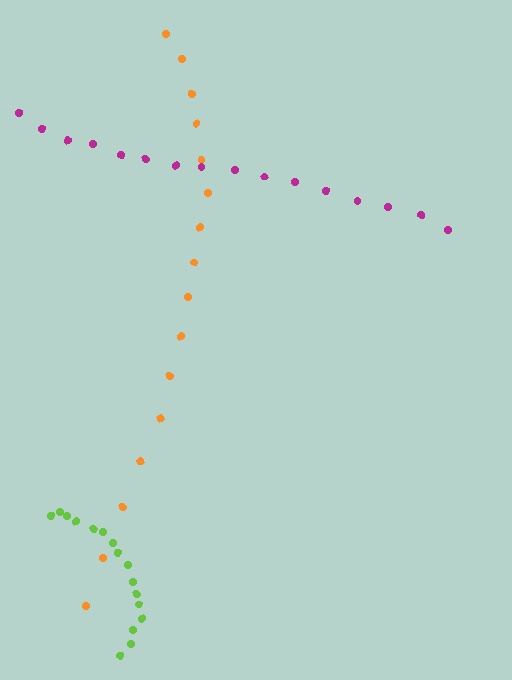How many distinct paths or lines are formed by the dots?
There are 3 distinct paths.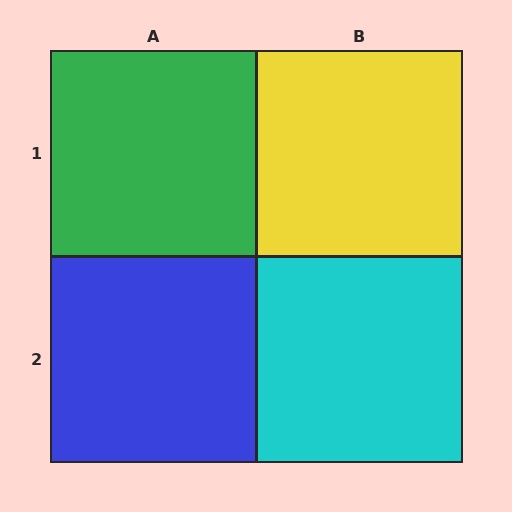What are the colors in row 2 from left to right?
Blue, cyan.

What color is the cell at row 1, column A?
Green.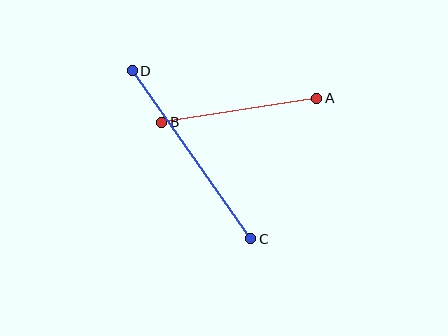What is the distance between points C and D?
The distance is approximately 205 pixels.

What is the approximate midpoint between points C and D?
The midpoint is at approximately (191, 155) pixels.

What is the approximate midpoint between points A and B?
The midpoint is at approximately (239, 110) pixels.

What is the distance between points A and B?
The distance is approximately 157 pixels.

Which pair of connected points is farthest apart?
Points C and D are farthest apart.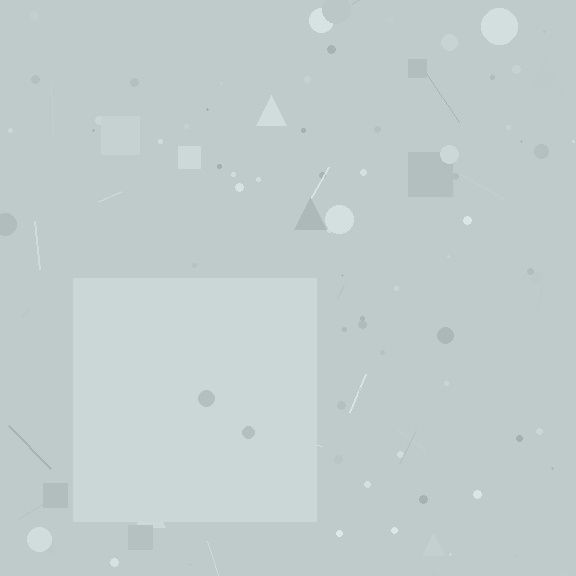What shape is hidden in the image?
A square is hidden in the image.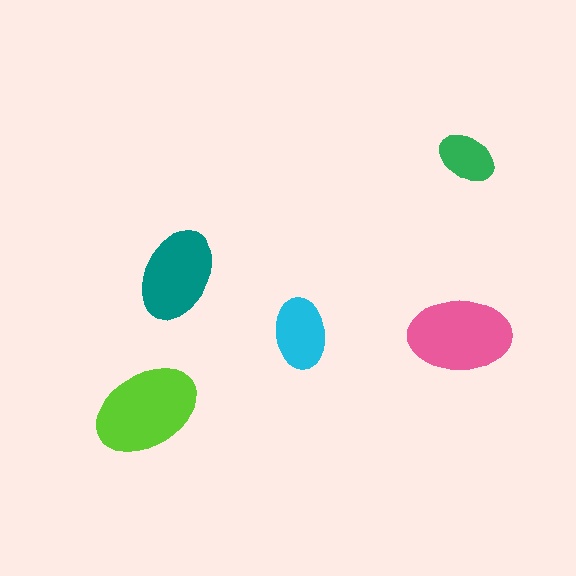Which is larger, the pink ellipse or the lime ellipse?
The lime one.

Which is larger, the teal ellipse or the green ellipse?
The teal one.